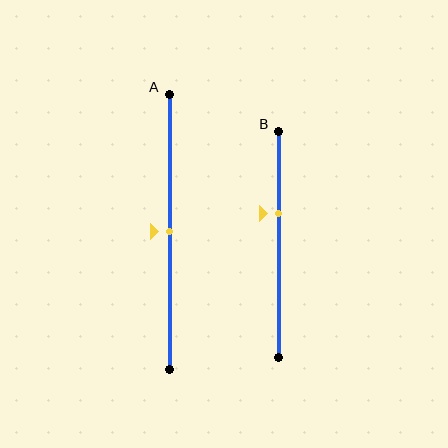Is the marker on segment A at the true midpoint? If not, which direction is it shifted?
Yes, the marker on segment A is at the true midpoint.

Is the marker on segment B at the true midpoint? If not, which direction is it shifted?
No, the marker on segment B is shifted upward by about 14% of the segment length.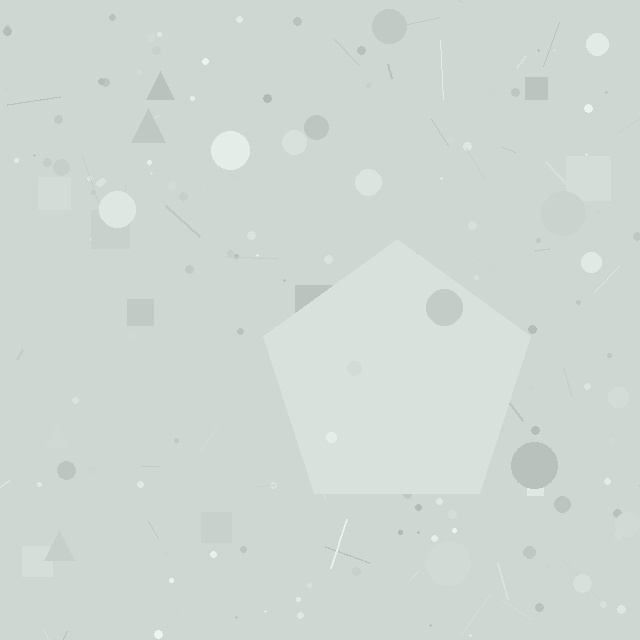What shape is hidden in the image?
A pentagon is hidden in the image.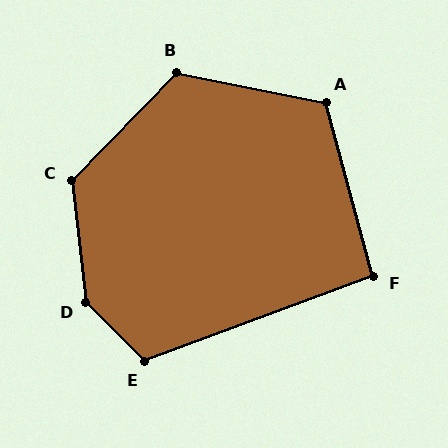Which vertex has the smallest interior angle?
F, at approximately 95 degrees.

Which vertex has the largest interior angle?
D, at approximately 142 degrees.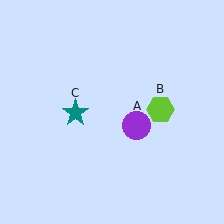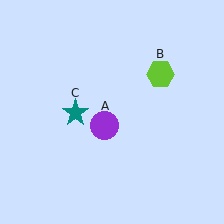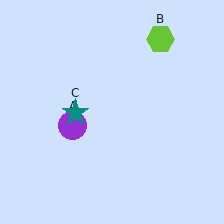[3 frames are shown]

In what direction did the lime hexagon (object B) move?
The lime hexagon (object B) moved up.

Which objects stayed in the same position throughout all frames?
Teal star (object C) remained stationary.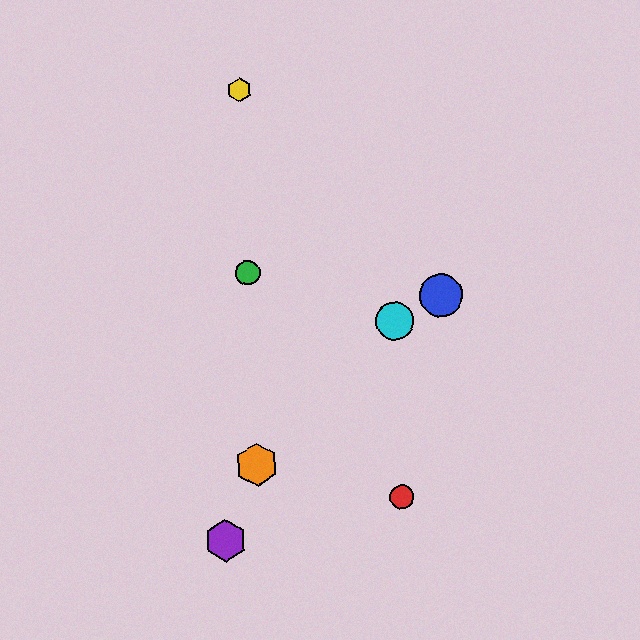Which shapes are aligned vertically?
The green circle, the yellow hexagon, the orange hexagon are aligned vertically.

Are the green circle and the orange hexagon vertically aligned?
Yes, both are at x≈248.